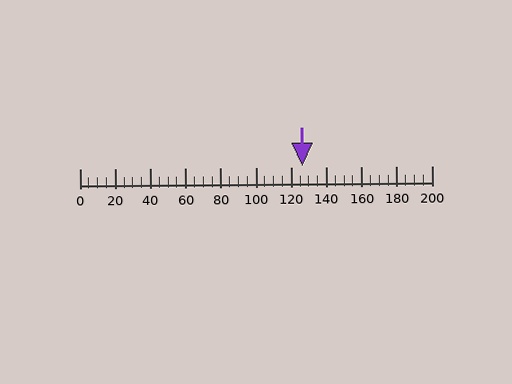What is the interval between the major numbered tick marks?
The major tick marks are spaced 20 units apart.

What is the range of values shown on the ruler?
The ruler shows values from 0 to 200.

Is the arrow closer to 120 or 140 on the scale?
The arrow is closer to 120.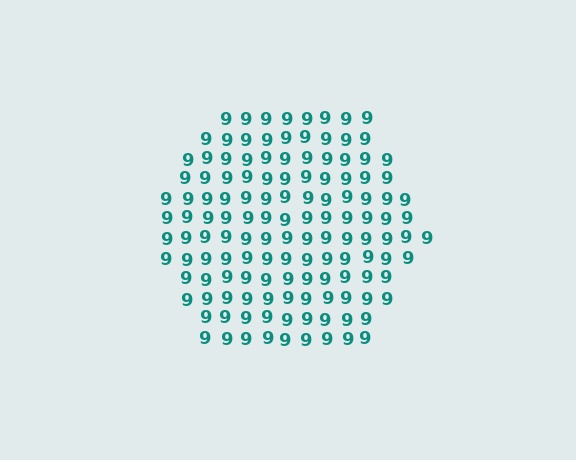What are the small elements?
The small elements are digit 9's.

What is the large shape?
The large shape is a hexagon.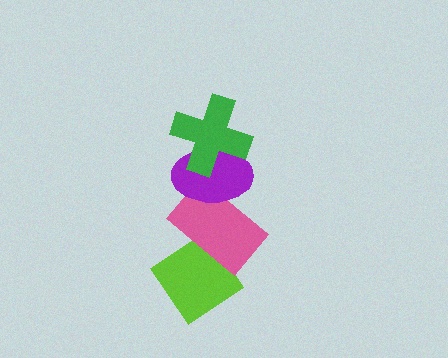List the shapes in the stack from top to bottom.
From top to bottom: the green cross, the purple ellipse, the pink rectangle, the lime diamond.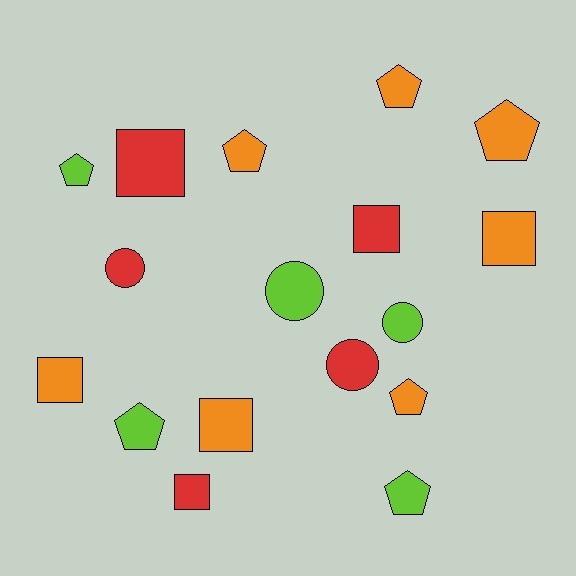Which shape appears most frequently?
Pentagon, with 7 objects.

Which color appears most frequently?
Orange, with 7 objects.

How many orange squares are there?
There are 3 orange squares.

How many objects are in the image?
There are 17 objects.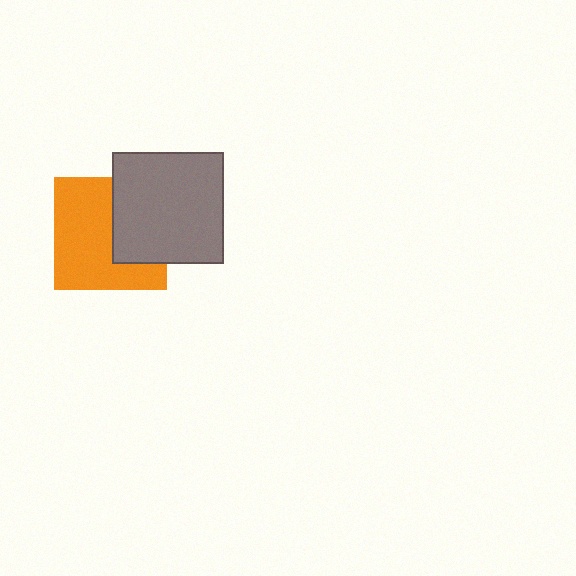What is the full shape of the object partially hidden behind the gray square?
The partially hidden object is an orange square.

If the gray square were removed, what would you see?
You would see the complete orange square.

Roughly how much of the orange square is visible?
About half of it is visible (roughly 62%).